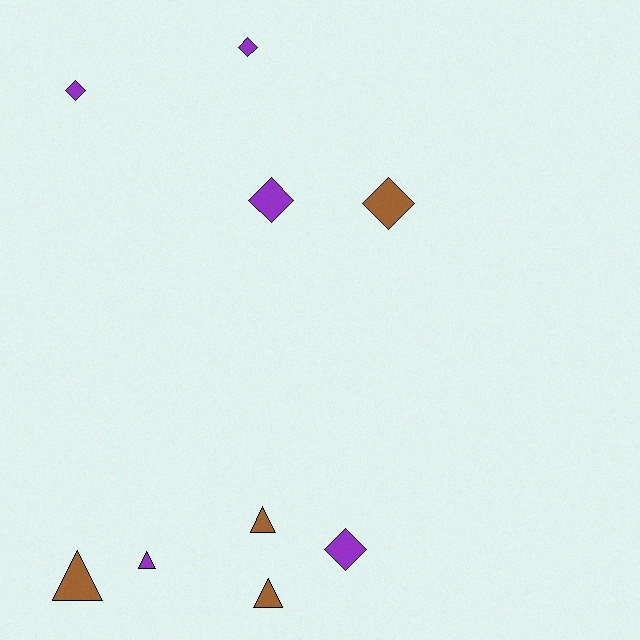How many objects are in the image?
There are 9 objects.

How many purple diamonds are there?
There are 4 purple diamonds.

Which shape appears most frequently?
Diamond, with 5 objects.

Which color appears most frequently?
Purple, with 5 objects.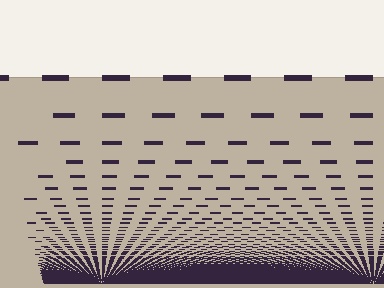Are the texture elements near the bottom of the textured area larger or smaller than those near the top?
Smaller. The gradient is inverted — elements near the bottom are smaller and denser.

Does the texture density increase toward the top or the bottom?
Density increases toward the bottom.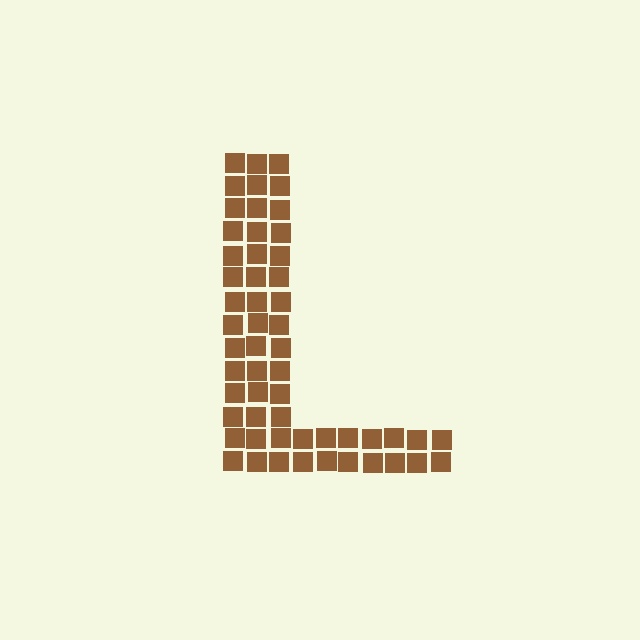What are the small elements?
The small elements are squares.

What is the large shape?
The large shape is the letter L.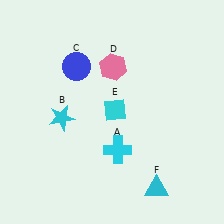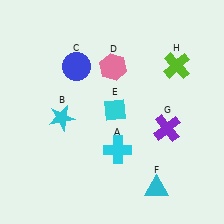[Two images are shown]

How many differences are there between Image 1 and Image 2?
There are 2 differences between the two images.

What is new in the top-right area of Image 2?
A lime cross (H) was added in the top-right area of Image 2.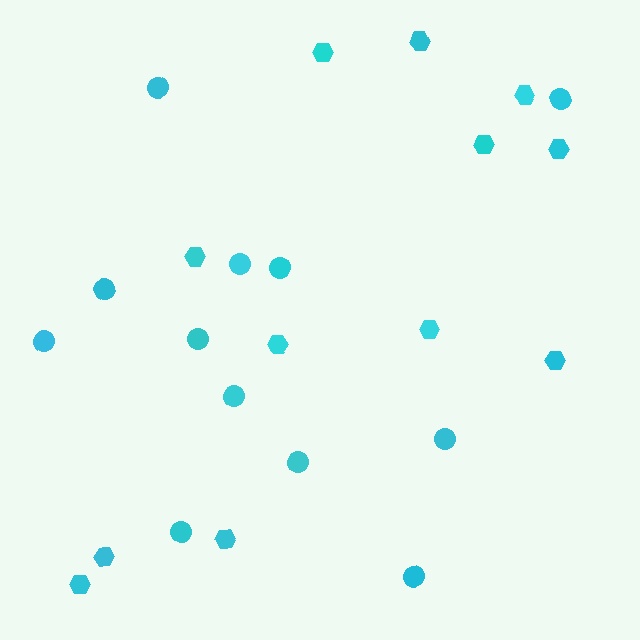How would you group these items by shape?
There are 2 groups: one group of circles (12) and one group of hexagons (12).